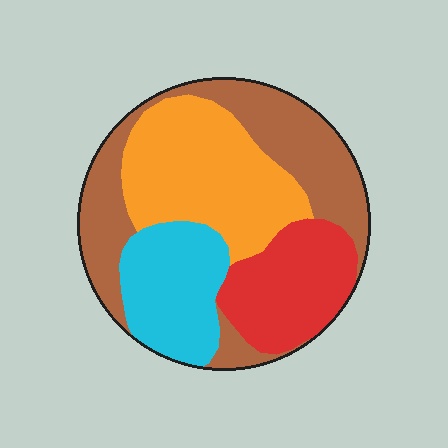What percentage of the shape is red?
Red takes up about one fifth (1/5) of the shape.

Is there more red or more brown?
Brown.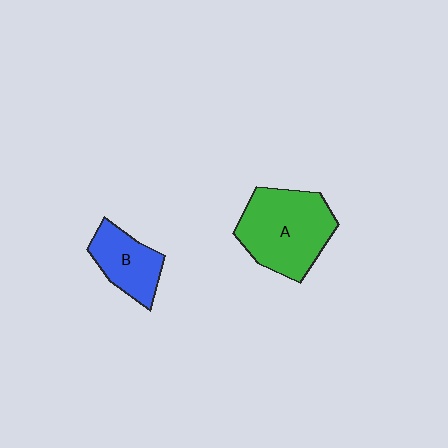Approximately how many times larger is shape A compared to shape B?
Approximately 1.8 times.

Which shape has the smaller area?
Shape B (blue).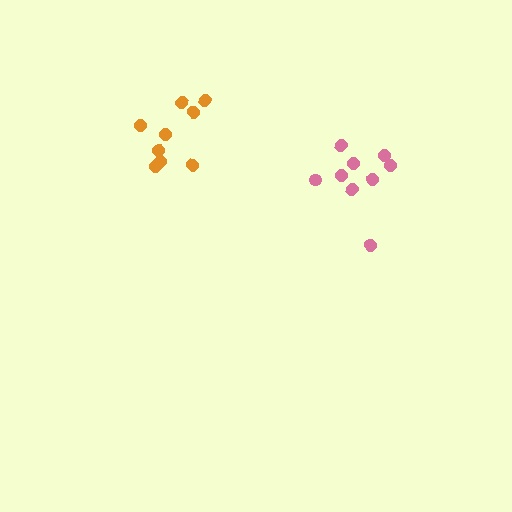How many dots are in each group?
Group 1: 9 dots, Group 2: 9 dots (18 total).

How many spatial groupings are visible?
There are 2 spatial groupings.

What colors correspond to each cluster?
The clusters are colored: pink, orange.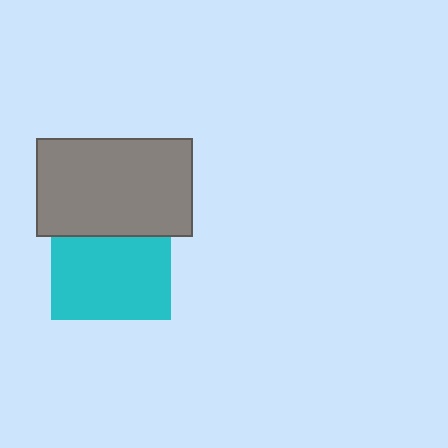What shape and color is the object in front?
The object in front is a gray rectangle.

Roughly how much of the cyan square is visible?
Most of it is visible (roughly 68%).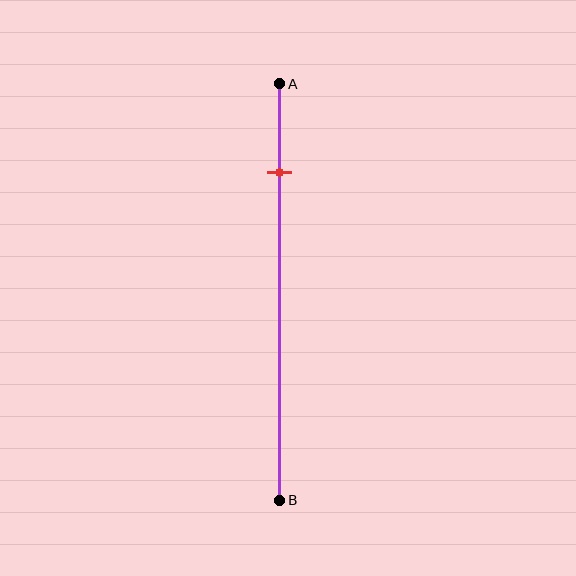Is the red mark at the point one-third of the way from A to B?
No, the mark is at about 20% from A, not at the 33% one-third point.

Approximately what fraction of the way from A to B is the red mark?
The red mark is approximately 20% of the way from A to B.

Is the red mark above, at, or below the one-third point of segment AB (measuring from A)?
The red mark is above the one-third point of segment AB.